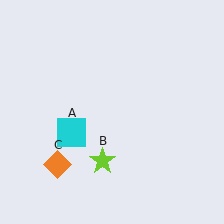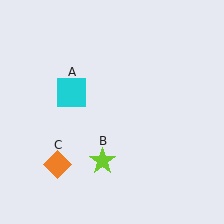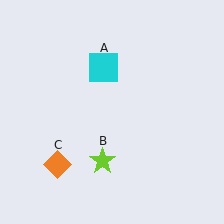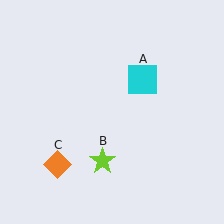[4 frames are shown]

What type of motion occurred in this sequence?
The cyan square (object A) rotated clockwise around the center of the scene.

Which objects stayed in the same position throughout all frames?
Lime star (object B) and orange diamond (object C) remained stationary.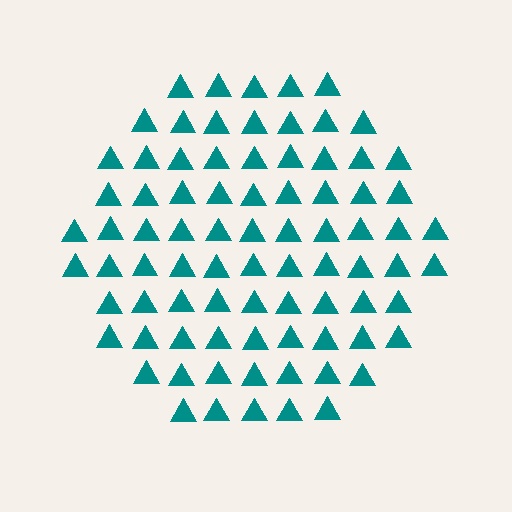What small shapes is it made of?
It is made of small triangles.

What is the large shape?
The large shape is a circle.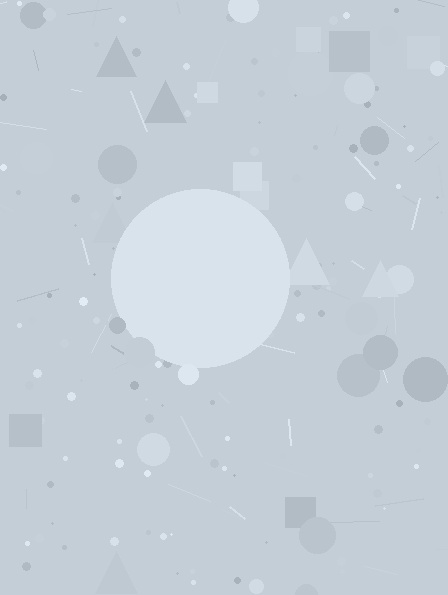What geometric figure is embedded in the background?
A circle is embedded in the background.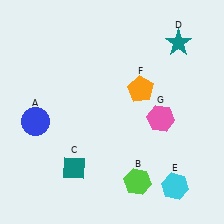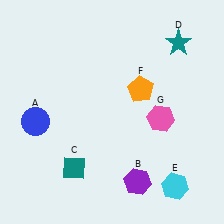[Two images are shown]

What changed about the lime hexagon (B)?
In Image 1, B is lime. In Image 2, it changed to purple.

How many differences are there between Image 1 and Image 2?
There is 1 difference between the two images.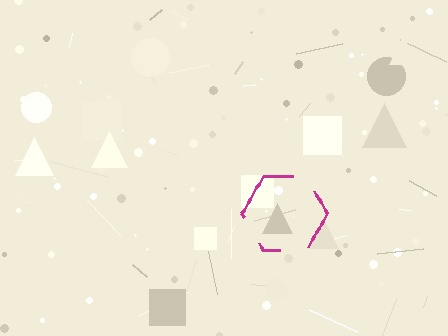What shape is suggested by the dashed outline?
The dashed outline suggests a hexagon.